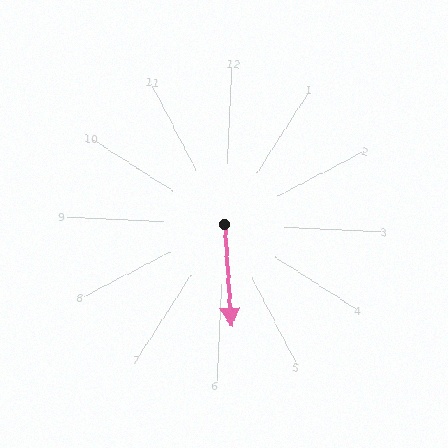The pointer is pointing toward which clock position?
Roughly 6 o'clock.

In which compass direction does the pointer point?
South.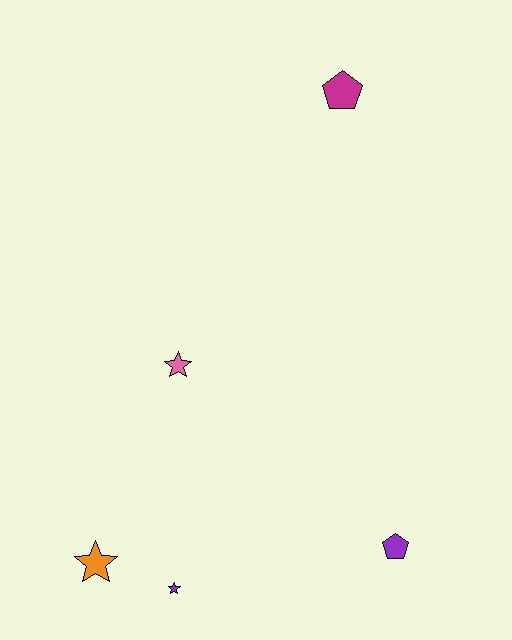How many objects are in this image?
There are 5 objects.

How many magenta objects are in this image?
There is 1 magenta object.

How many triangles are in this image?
There are no triangles.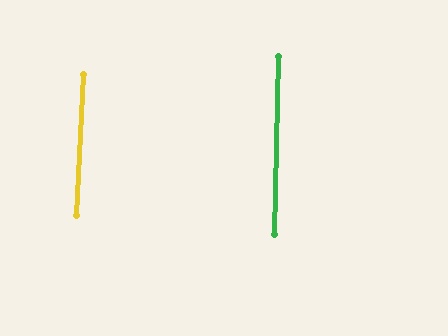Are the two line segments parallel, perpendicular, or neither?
Parallel — their directions differ by only 1.7°.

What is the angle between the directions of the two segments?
Approximately 2 degrees.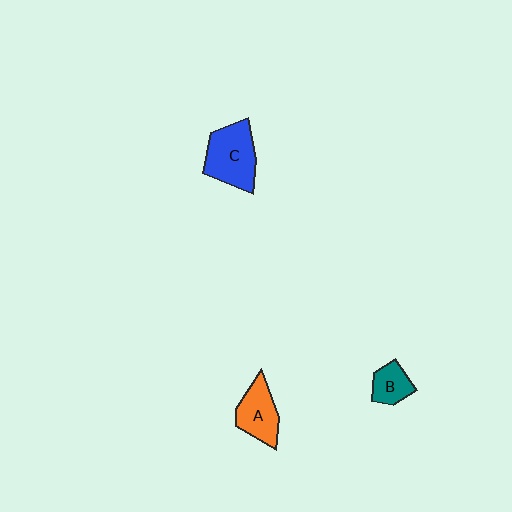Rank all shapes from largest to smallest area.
From largest to smallest: C (blue), A (orange), B (teal).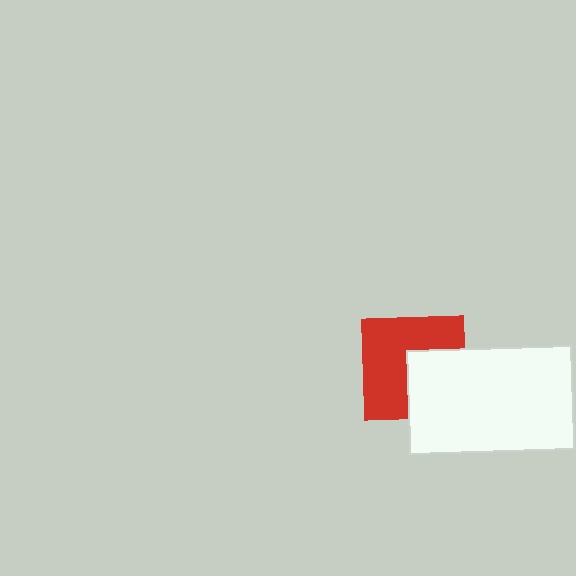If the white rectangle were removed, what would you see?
You would see the complete red square.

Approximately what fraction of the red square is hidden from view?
Roughly 40% of the red square is hidden behind the white rectangle.